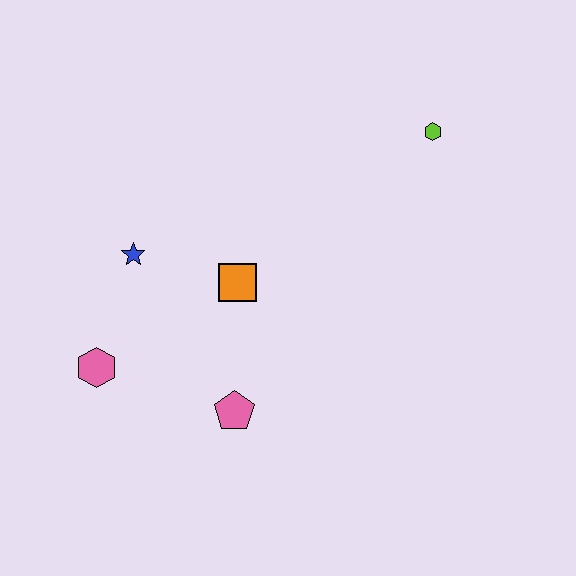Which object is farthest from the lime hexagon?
The pink hexagon is farthest from the lime hexagon.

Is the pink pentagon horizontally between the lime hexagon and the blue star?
Yes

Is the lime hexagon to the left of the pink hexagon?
No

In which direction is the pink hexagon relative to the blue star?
The pink hexagon is below the blue star.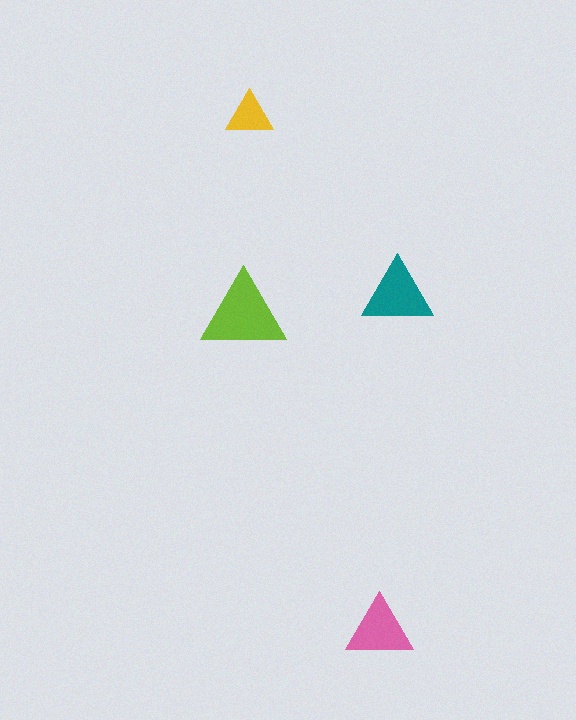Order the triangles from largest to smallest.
the lime one, the teal one, the pink one, the yellow one.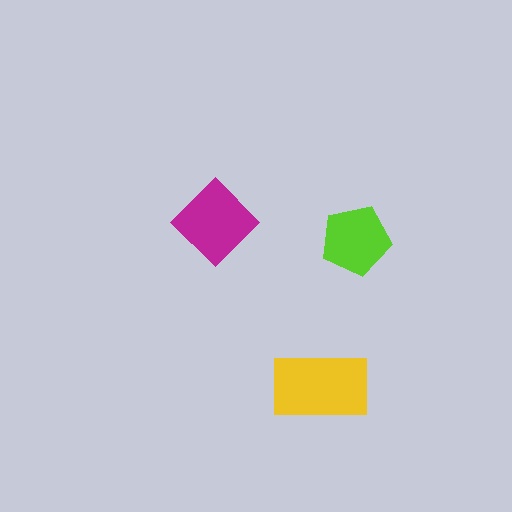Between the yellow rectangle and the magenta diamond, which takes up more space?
The yellow rectangle.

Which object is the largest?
The yellow rectangle.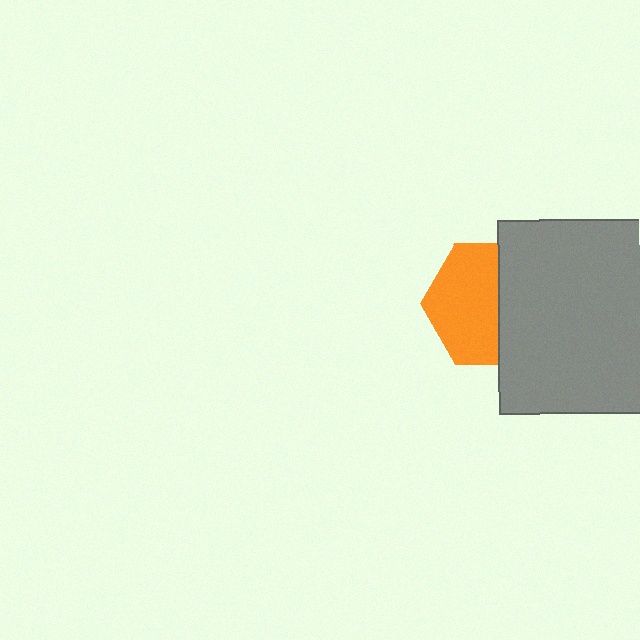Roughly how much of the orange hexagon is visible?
About half of it is visible (roughly 57%).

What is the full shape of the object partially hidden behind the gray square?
The partially hidden object is an orange hexagon.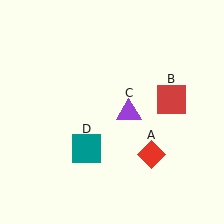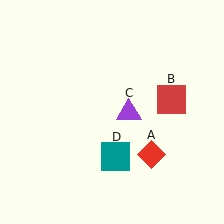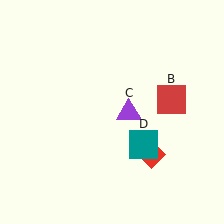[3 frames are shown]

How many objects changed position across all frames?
1 object changed position: teal square (object D).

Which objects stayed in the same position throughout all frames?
Red diamond (object A) and red square (object B) and purple triangle (object C) remained stationary.